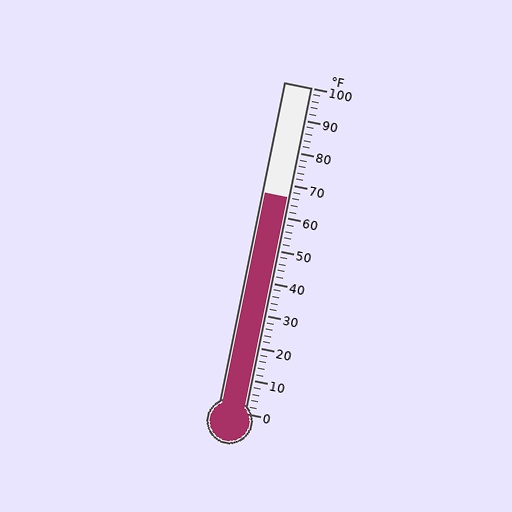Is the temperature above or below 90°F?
The temperature is below 90°F.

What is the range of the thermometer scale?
The thermometer scale ranges from 0°F to 100°F.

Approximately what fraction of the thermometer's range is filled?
The thermometer is filled to approximately 65% of its range.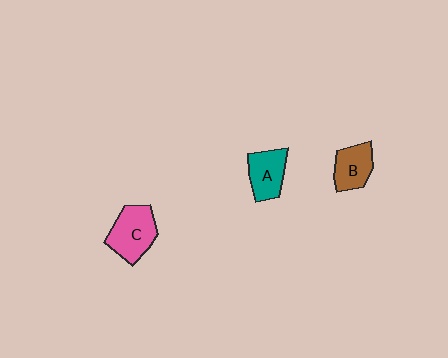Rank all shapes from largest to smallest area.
From largest to smallest: C (pink), A (teal), B (brown).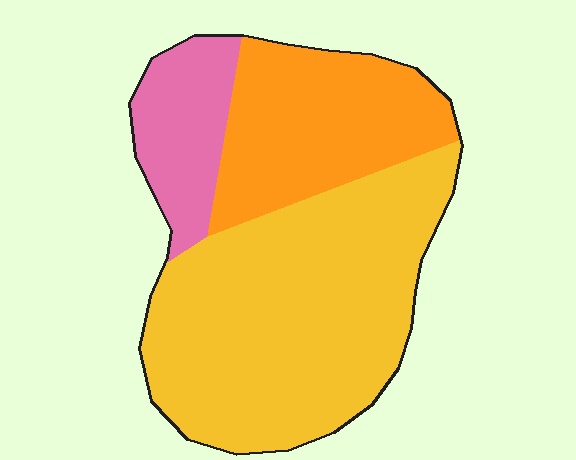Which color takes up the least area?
Pink, at roughly 15%.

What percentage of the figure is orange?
Orange takes up about one quarter (1/4) of the figure.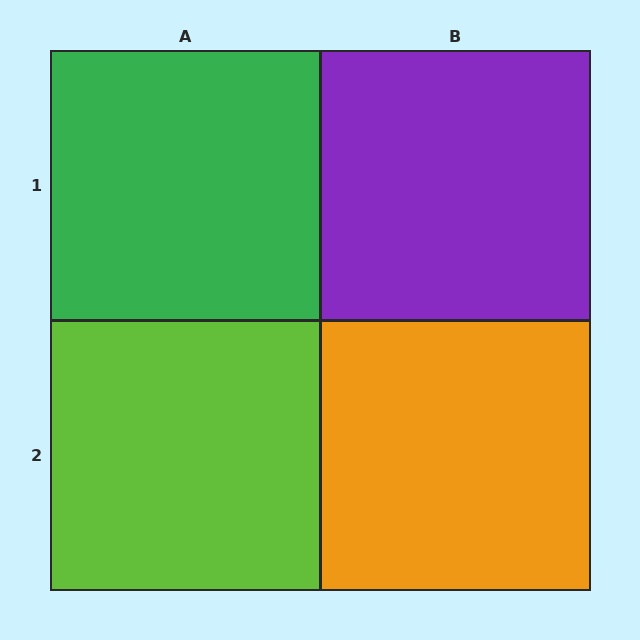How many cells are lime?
1 cell is lime.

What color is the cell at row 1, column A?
Green.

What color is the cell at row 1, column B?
Purple.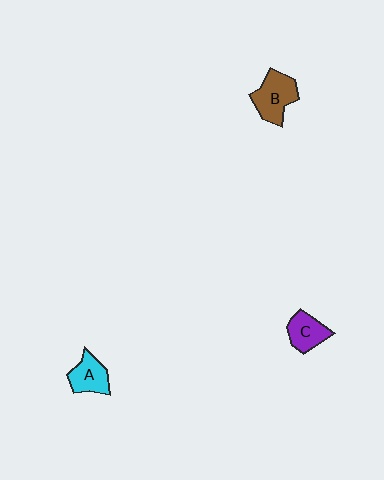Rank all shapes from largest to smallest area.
From largest to smallest: B (brown), A (cyan), C (purple).